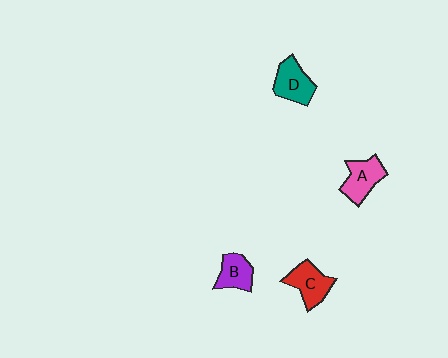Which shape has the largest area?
Shape C (red).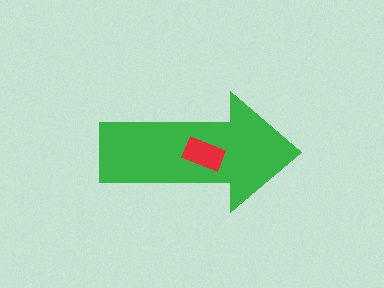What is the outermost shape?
The green arrow.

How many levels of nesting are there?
2.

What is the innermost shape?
The red rectangle.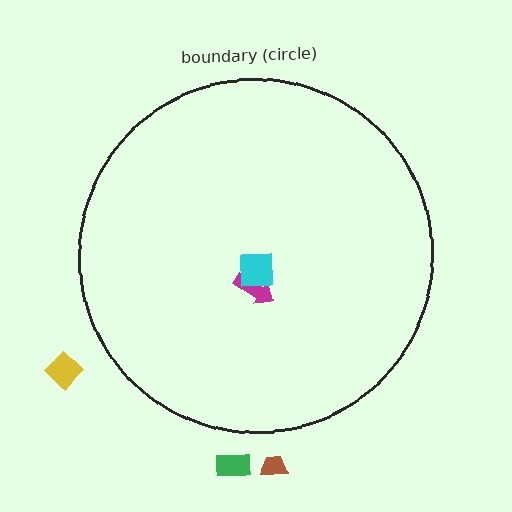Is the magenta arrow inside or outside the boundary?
Inside.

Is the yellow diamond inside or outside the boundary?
Outside.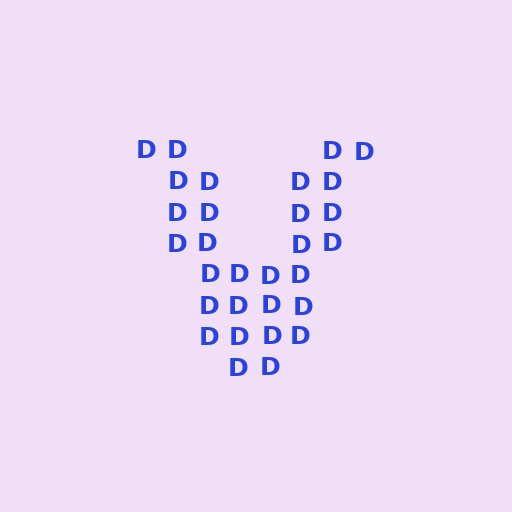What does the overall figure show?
The overall figure shows the letter V.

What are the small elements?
The small elements are letter D's.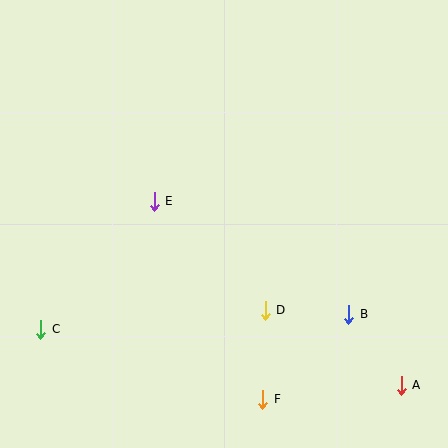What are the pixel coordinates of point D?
Point D is at (265, 310).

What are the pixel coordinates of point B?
Point B is at (349, 314).